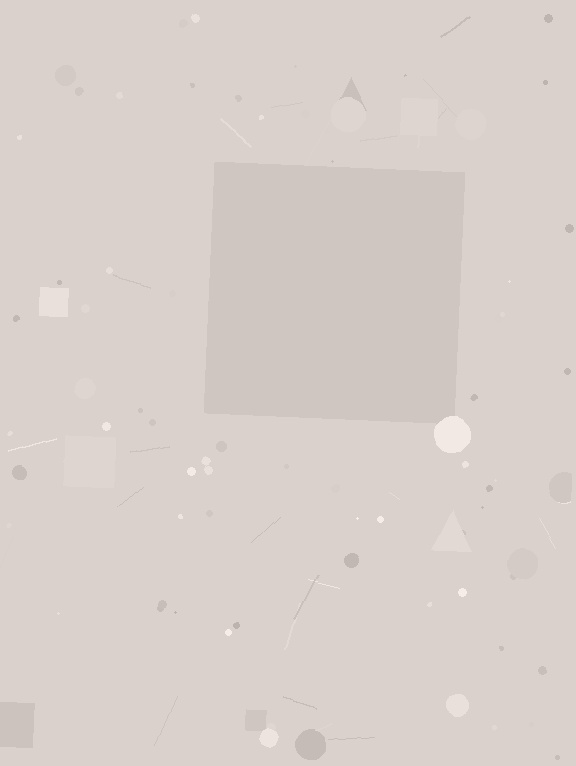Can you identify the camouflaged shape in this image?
The camouflaged shape is a square.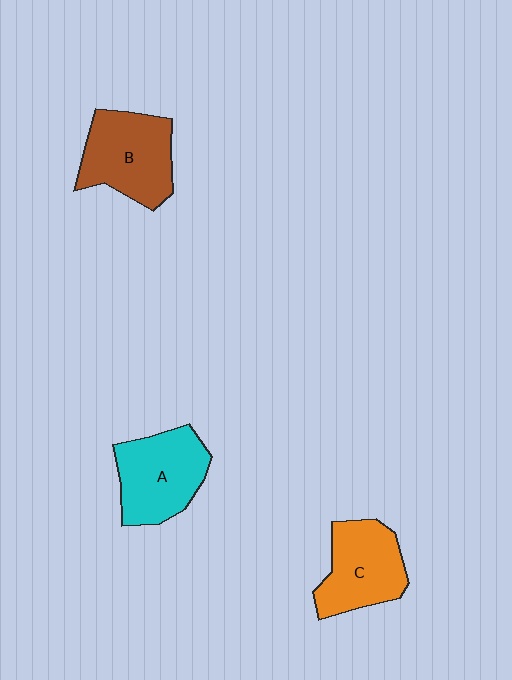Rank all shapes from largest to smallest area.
From largest to smallest: B (brown), A (cyan), C (orange).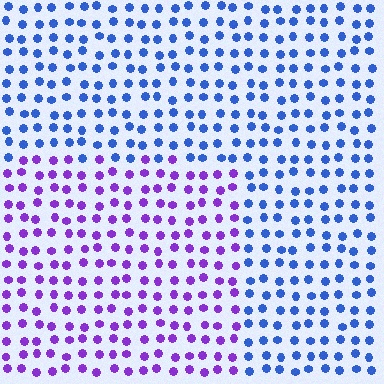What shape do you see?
I see a rectangle.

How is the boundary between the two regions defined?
The boundary is defined purely by a slight shift in hue (about 52 degrees). Spacing, size, and orientation are identical on both sides.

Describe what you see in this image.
The image is filled with small blue elements in a uniform arrangement. A rectangle-shaped region is visible where the elements are tinted to a slightly different hue, forming a subtle color boundary.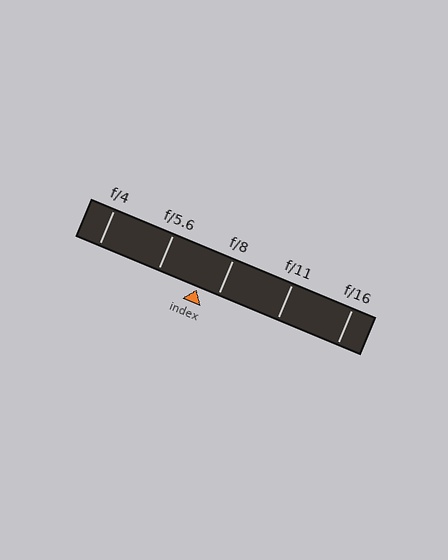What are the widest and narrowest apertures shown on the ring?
The widest aperture shown is f/4 and the narrowest is f/16.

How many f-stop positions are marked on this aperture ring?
There are 5 f-stop positions marked.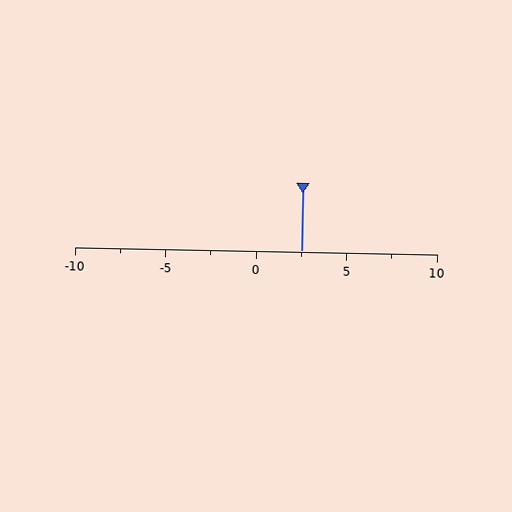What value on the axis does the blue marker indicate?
The marker indicates approximately 2.5.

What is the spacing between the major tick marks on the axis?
The major ticks are spaced 5 apart.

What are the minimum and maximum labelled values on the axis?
The axis runs from -10 to 10.